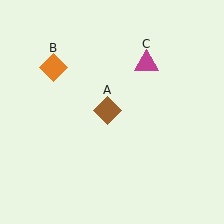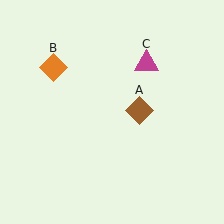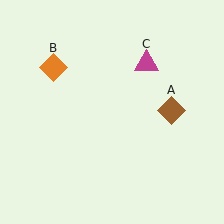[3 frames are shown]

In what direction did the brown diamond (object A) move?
The brown diamond (object A) moved right.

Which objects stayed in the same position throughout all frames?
Orange diamond (object B) and magenta triangle (object C) remained stationary.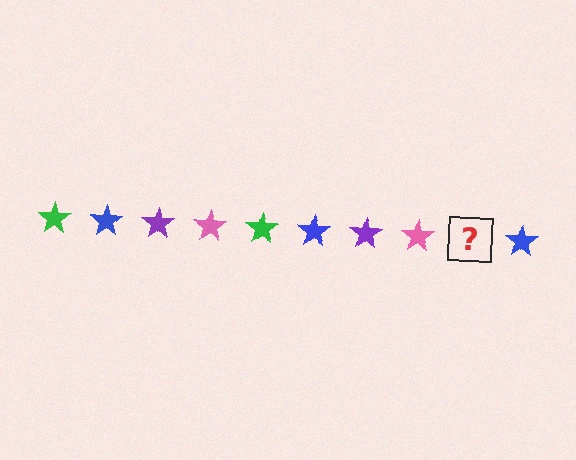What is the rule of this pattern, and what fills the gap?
The rule is that the pattern cycles through green, blue, purple, pink stars. The gap should be filled with a green star.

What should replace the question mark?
The question mark should be replaced with a green star.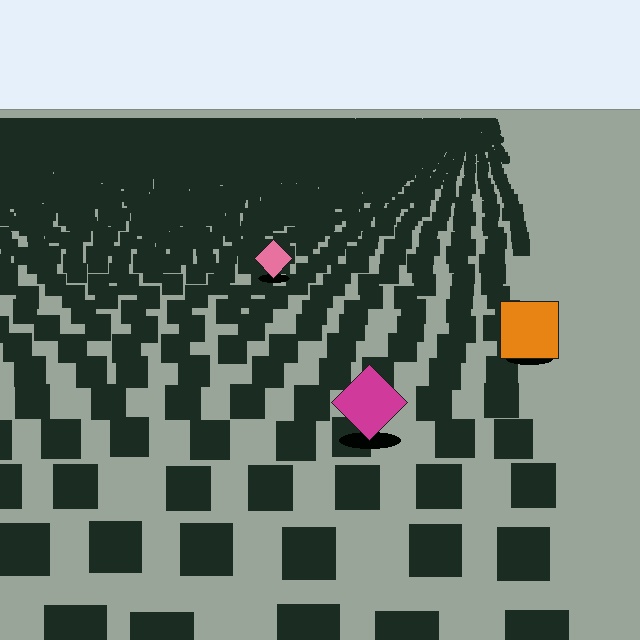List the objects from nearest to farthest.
From nearest to farthest: the magenta diamond, the orange square, the pink diamond.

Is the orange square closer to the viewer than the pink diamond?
Yes. The orange square is closer — you can tell from the texture gradient: the ground texture is coarser near it.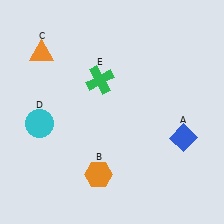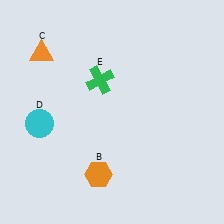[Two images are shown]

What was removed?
The blue diamond (A) was removed in Image 2.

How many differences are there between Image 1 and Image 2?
There is 1 difference between the two images.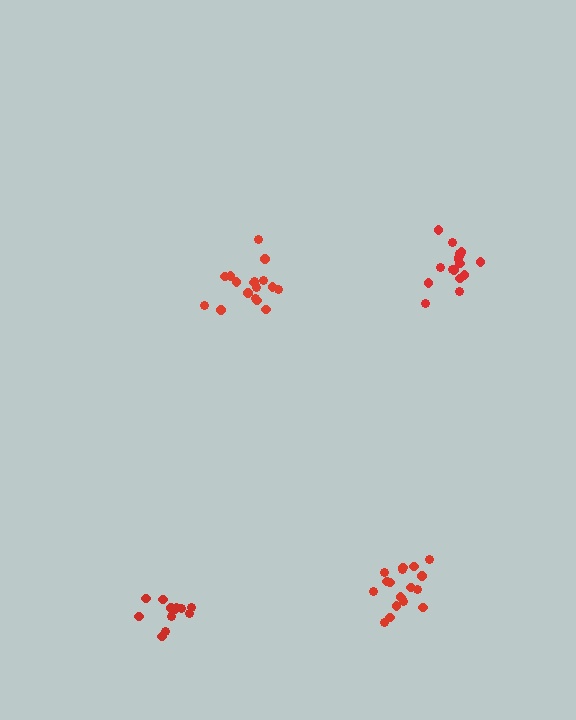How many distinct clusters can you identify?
There are 4 distinct clusters.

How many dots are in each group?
Group 1: 18 dots, Group 2: 18 dots, Group 3: 18 dots, Group 4: 13 dots (67 total).